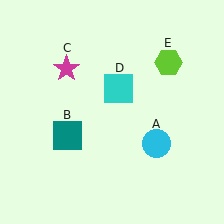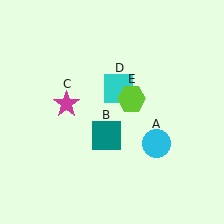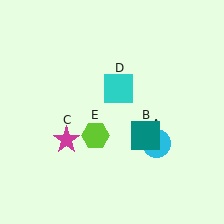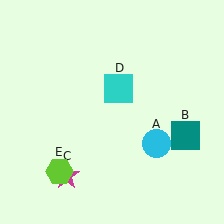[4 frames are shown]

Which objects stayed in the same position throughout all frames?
Cyan circle (object A) and cyan square (object D) remained stationary.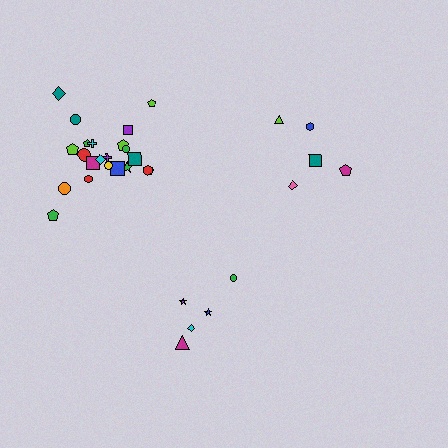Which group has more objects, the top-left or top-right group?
The top-left group.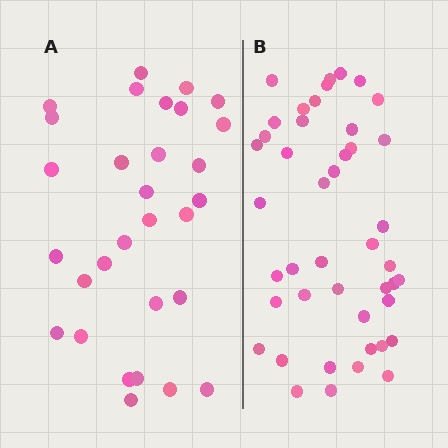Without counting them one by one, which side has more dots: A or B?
Region B (the right region) has more dots.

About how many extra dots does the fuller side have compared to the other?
Region B has approximately 15 more dots than region A.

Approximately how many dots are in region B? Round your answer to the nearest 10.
About 40 dots. (The exact count is 44, which rounds to 40.)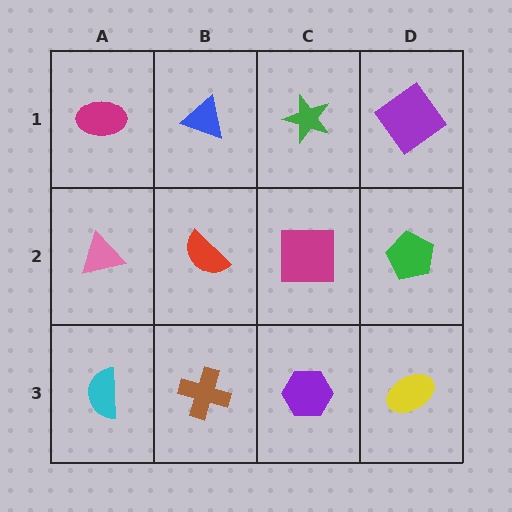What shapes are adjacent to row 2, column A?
A magenta ellipse (row 1, column A), a cyan semicircle (row 3, column A), a red semicircle (row 2, column B).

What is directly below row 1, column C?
A magenta square.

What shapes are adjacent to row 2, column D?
A purple diamond (row 1, column D), a yellow ellipse (row 3, column D), a magenta square (row 2, column C).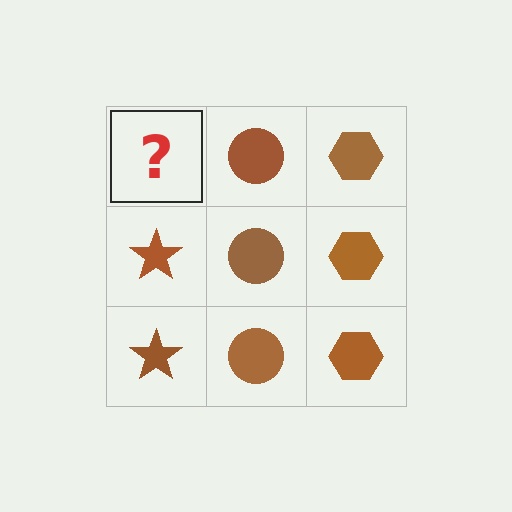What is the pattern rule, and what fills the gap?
The rule is that each column has a consistent shape. The gap should be filled with a brown star.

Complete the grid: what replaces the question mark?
The question mark should be replaced with a brown star.